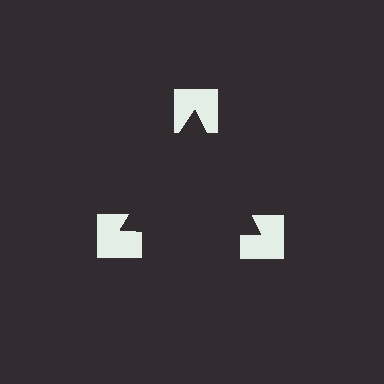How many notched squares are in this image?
There are 3 — one at each vertex of the illusory triangle.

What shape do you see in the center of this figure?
An illusory triangle — its edges are inferred from the aligned wedge cuts in the notched squares, not physically drawn.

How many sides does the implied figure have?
3 sides.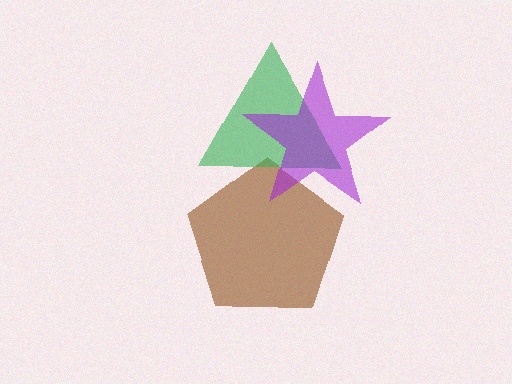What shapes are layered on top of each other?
The layered shapes are: a brown pentagon, a green triangle, a purple star.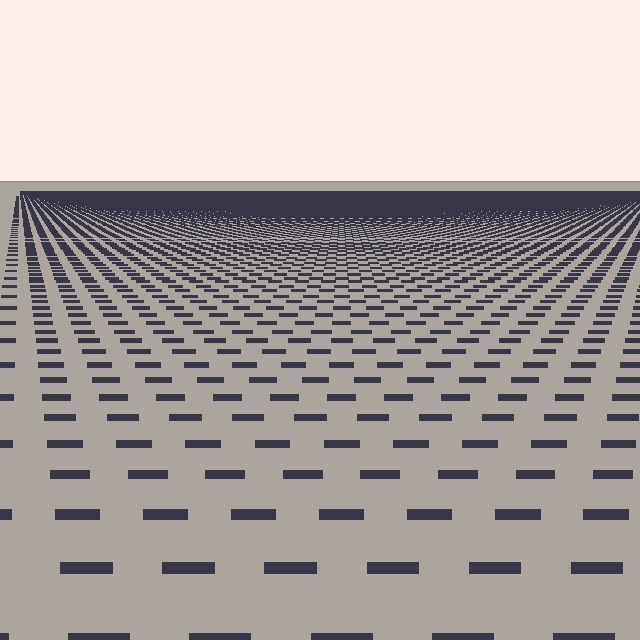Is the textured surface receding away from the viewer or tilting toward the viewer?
The surface is receding away from the viewer. Texture elements get smaller and denser toward the top.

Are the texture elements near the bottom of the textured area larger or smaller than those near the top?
Larger. Near the bottom, elements are closer to the viewer and appear at a bigger on-screen size.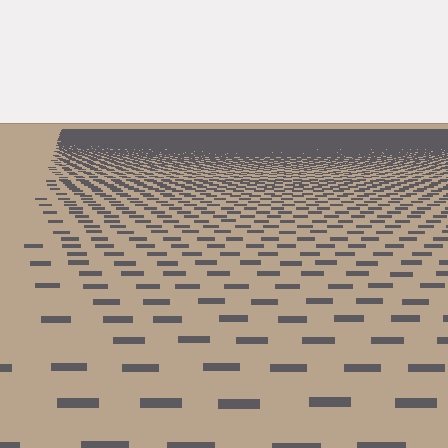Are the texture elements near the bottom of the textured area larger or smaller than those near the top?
Larger. Near the bottom, elements are closer to the viewer and appear at a bigger on-screen size.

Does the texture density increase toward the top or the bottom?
Density increases toward the top.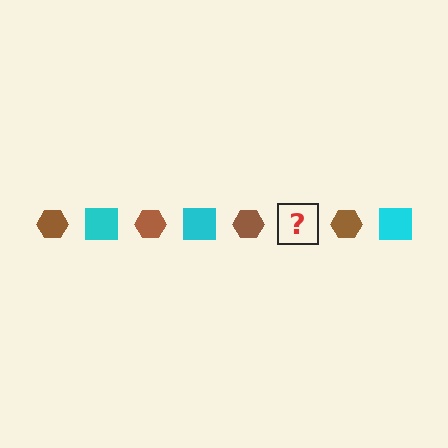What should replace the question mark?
The question mark should be replaced with a cyan square.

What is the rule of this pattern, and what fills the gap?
The rule is that the pattern alternates between brown hexagon and cyan square. The gap should be filled with a cyan square.